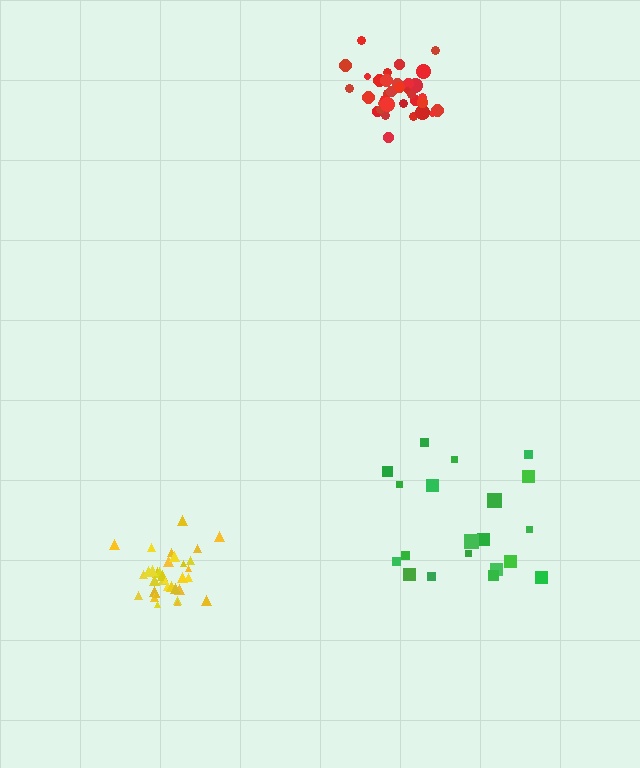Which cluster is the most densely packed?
Yellow.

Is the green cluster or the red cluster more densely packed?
Red.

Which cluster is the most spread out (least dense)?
Green.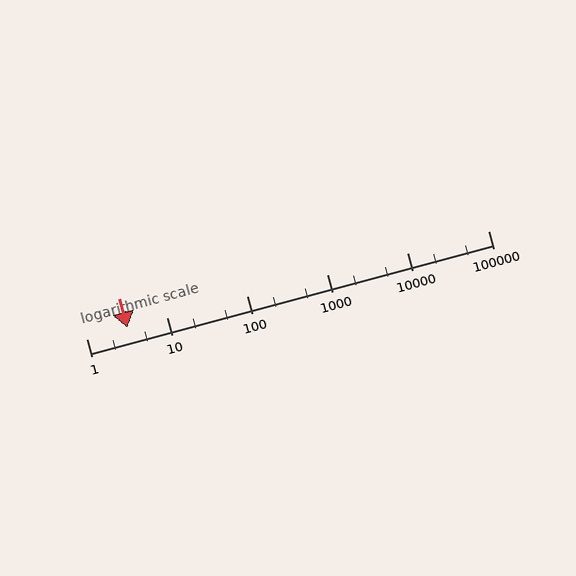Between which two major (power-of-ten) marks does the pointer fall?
The pointer is between 1 and 10.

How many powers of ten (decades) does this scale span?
The scale spans 5 decades, from 1 to 100000.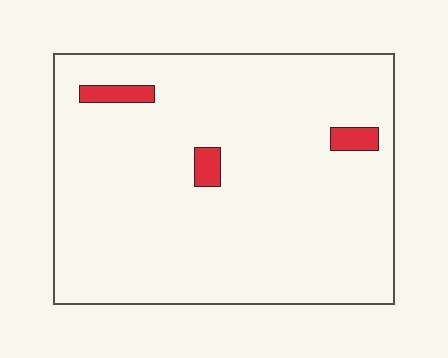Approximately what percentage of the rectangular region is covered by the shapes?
Approximately 5%.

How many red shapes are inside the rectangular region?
3.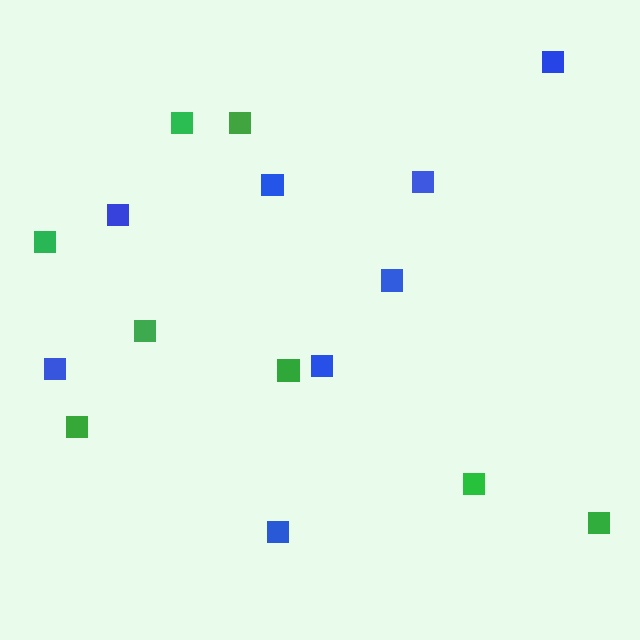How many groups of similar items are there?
There are 2 groups: one group of blue squares (8) and one group of green squares (8).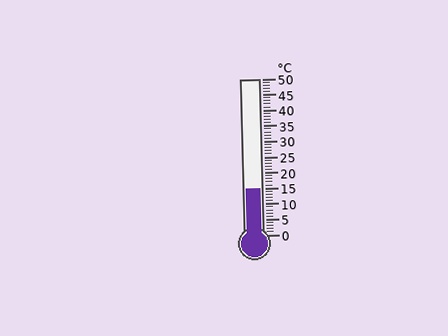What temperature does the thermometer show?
The thermometer shows approximately 15°C.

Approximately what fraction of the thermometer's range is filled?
The thermometer is filled to approximately 30% of its range.